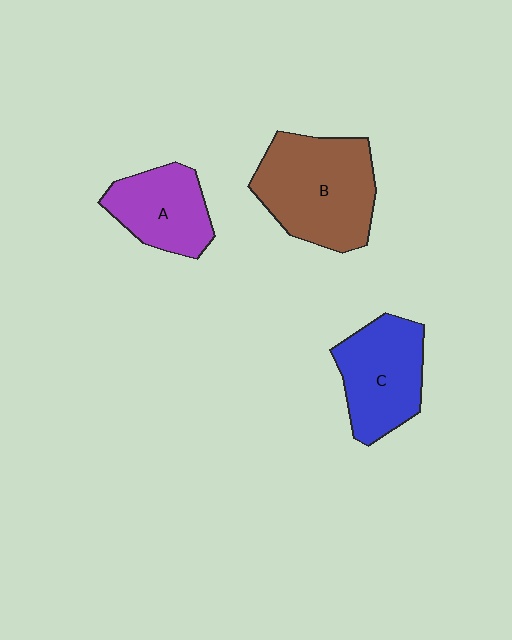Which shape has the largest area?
Shape B (brown).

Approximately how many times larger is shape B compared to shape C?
Approximately 1.3 times.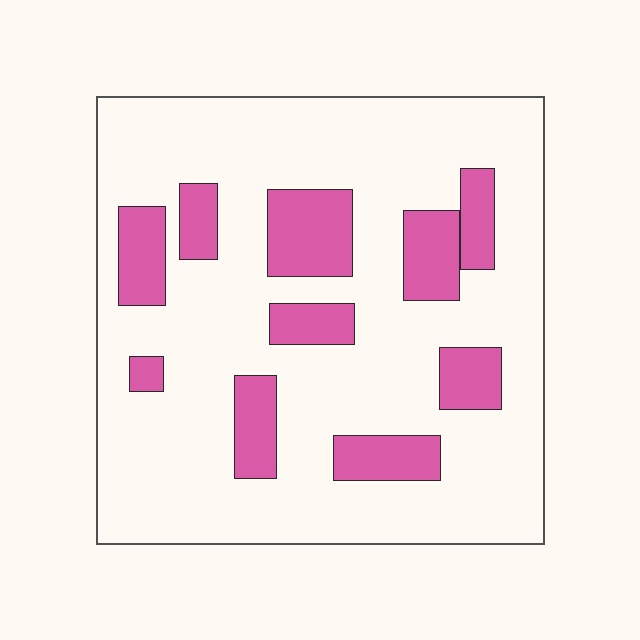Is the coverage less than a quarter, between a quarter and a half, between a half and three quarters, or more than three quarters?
Less than a quarter.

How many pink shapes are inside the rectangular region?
10.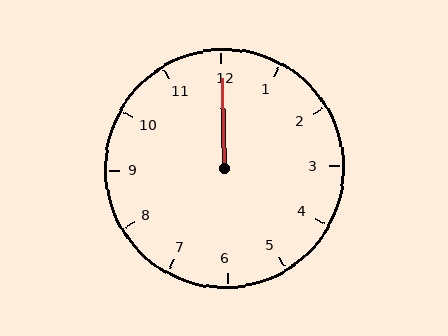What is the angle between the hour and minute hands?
Approximately 0 degrees.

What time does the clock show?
12:00.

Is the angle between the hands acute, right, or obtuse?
It is acute.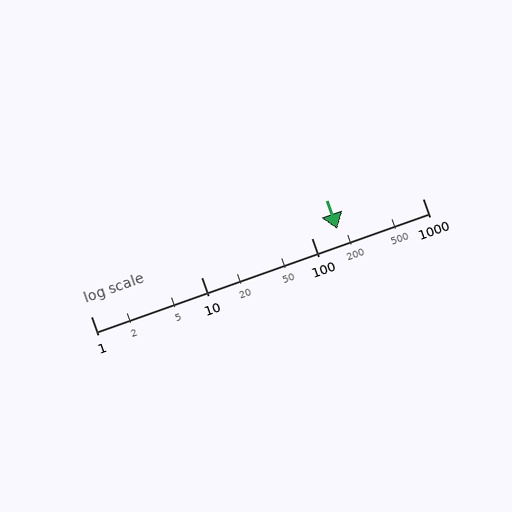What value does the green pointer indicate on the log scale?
The pointer indicates approximately 170.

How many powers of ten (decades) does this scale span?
The scale spans 3 decades, from 1 to 1000.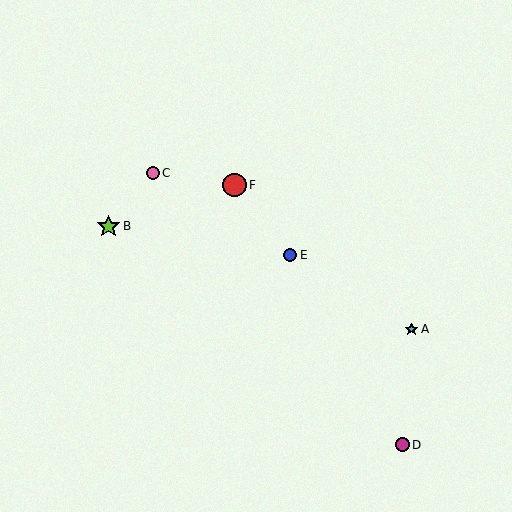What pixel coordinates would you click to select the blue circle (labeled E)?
Click at (290, 255) to select the blue circle E.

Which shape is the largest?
The red circle (labeled F) is the largest.